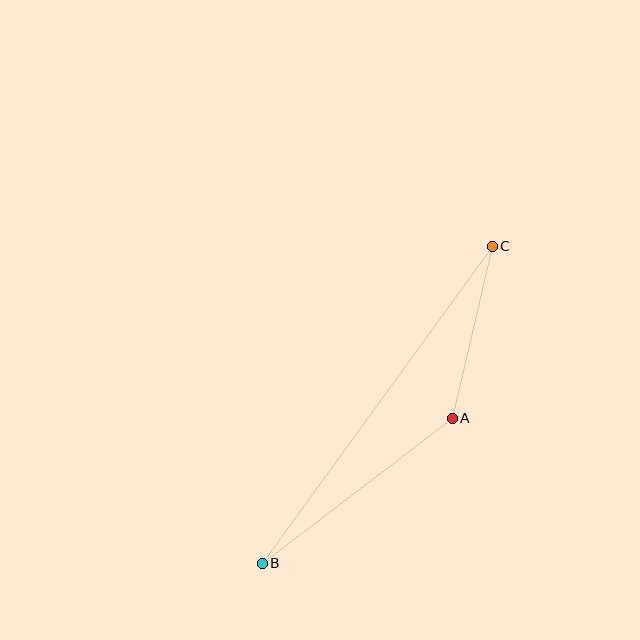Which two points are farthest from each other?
Points B and C are farthest from each other.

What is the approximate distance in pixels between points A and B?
The distance between A and B is approximately 239 pixels.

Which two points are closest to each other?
Points A and C are closest to each other.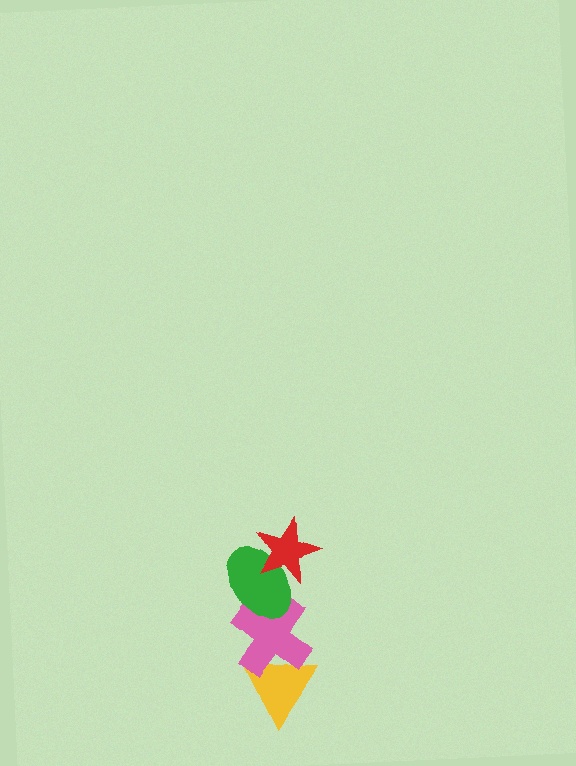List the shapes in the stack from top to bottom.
From top to bottom: the red star, the green ellipse, the pink cross, the yellow triangle.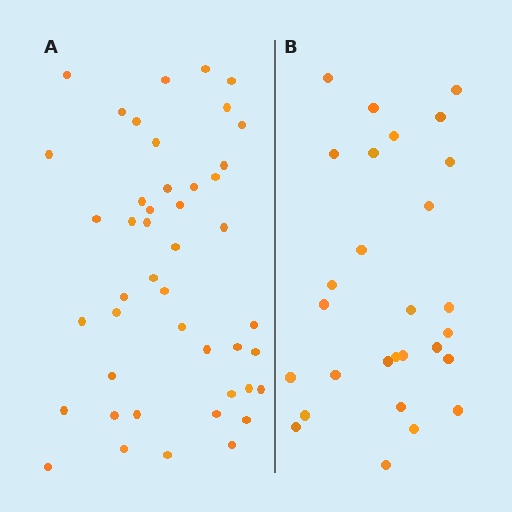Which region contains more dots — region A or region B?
Region A (the left region) has more dots.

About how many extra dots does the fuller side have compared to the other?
Region A has approximately 15 more dots than region B.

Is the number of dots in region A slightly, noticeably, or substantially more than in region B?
Region A has substantially more. The ratio is roughly 1.6 to 1.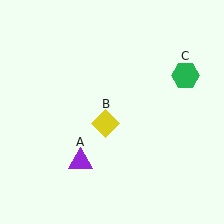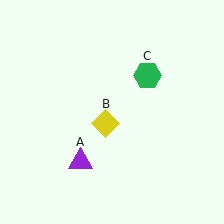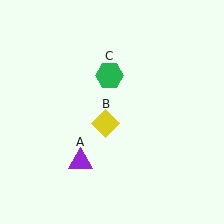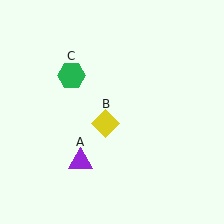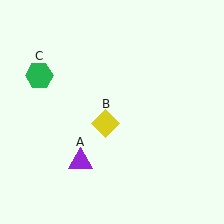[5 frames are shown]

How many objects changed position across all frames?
1 object changed position: green hexagon (object C).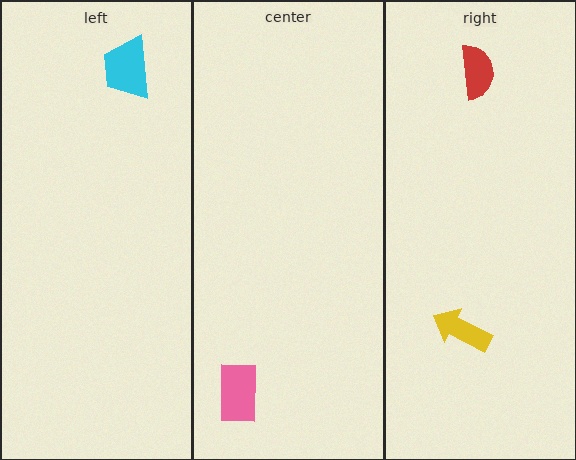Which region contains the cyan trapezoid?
The left region.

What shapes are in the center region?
The pink rectangle.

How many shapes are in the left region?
1.